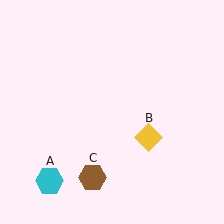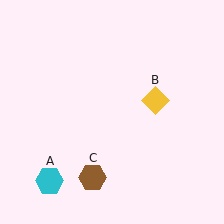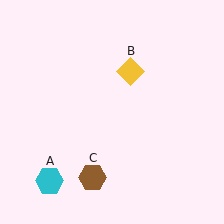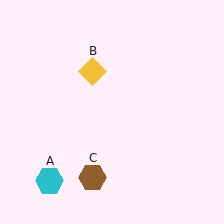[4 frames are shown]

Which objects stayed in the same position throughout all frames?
Cyan hexagon (object A) and brown hexagon (object C) remained stationary.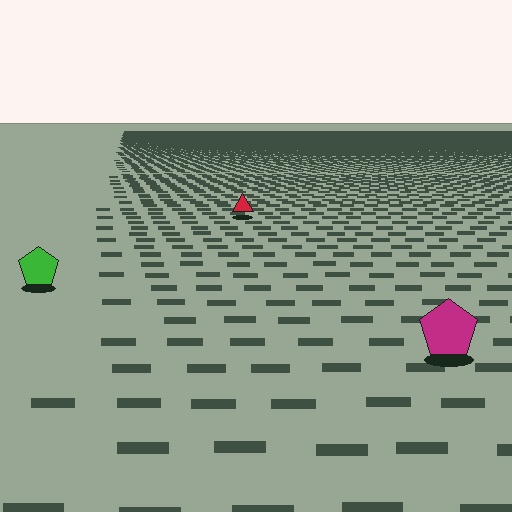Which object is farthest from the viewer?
The red triangle is farthest from the viewer. It appears smaller and the ground texture around it is denser.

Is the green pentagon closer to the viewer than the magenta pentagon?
No. The magenta pentagon is closer — you can tell from the texture gradient: the ground texture is coarser near it.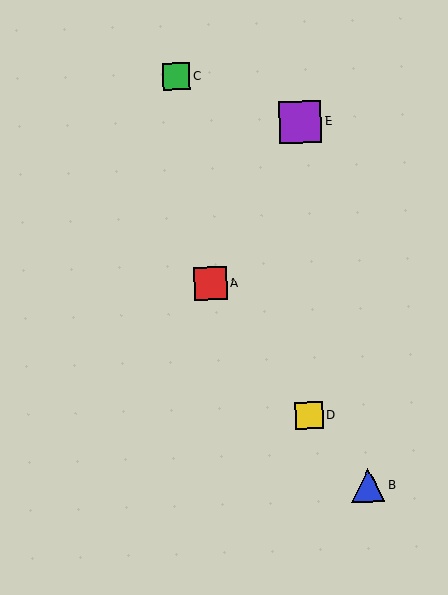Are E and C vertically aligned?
No, E is at x≈300 and C is at x≈176.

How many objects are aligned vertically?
2 objects (D, E) are aligned vertically.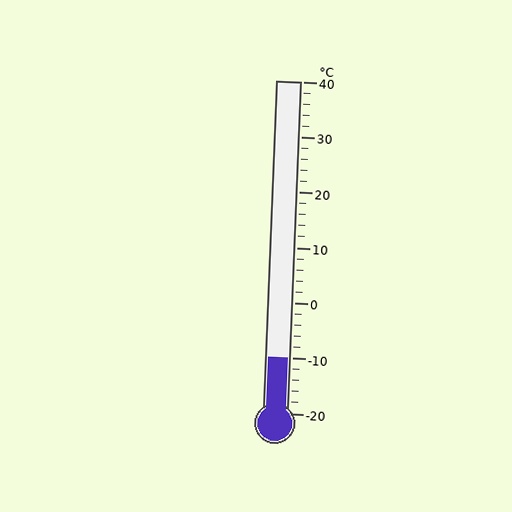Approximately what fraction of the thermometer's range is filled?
The thermometer is filled to approximately 15% of its range.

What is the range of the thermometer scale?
The thermometer scale ranges from -20°C to 40°C.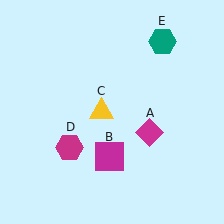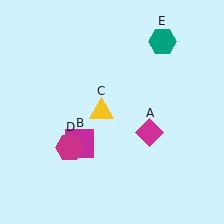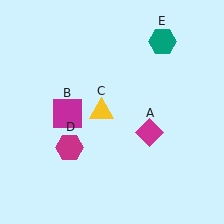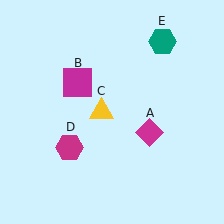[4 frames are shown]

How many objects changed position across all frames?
1 object changed position: magenta square (object B).